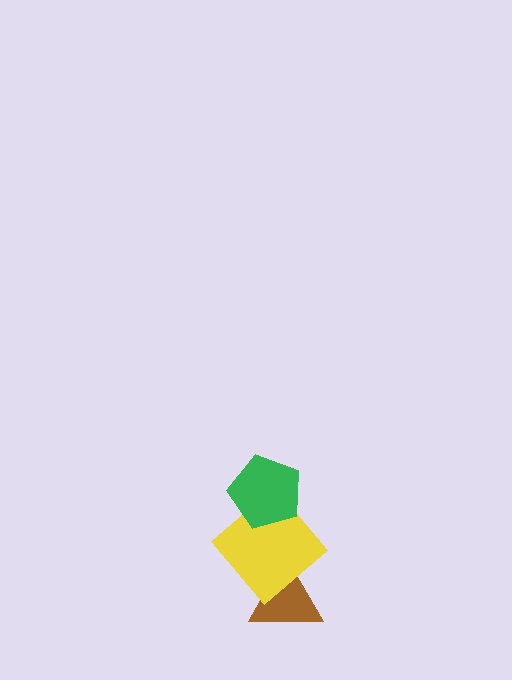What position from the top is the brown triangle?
The brown triangle is 3rd from the top.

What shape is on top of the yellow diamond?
The green pentagon is on top of the yellow diamond.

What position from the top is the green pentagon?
The green pentagon is 1st from the top.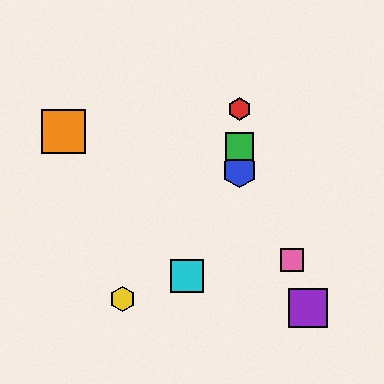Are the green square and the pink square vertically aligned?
No, the green square is at x≈240 and the pink square is at x≈292.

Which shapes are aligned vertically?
The red hexagon, the blue hexagon, the green square are aligned vertically.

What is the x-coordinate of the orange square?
The orange square is at x≈63.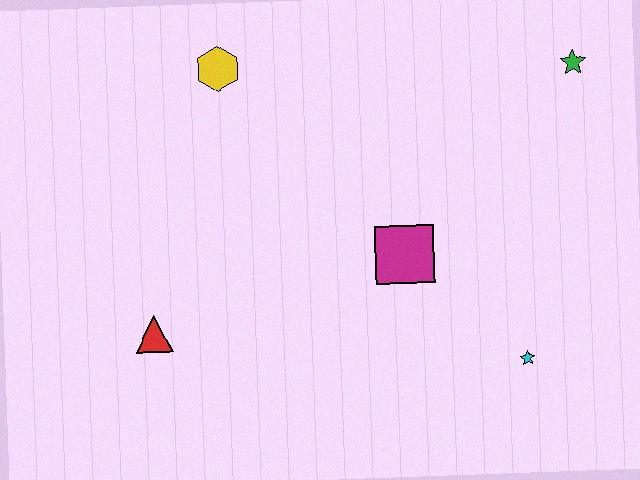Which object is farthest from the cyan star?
The yellow hexagon is farthest from the cyan star.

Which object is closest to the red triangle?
The magenta square is closest to the red triangle.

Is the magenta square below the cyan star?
No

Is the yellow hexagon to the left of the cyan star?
Yes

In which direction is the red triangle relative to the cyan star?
The red triangle is to the left of the cyan star.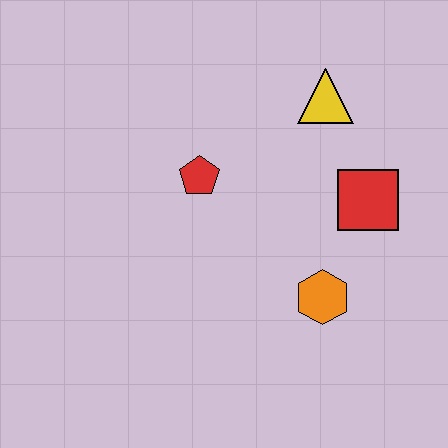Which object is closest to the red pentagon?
The yellow triangle is closest to the red pentagon.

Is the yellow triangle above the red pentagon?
Yes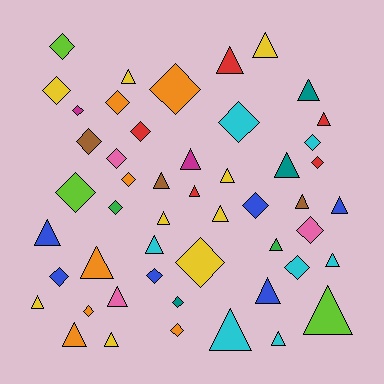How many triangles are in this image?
There are 27 triangles.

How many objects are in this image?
There are 50 objects.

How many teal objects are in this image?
There are 3 teal objects.